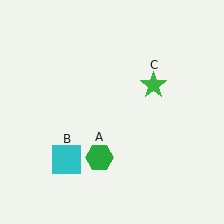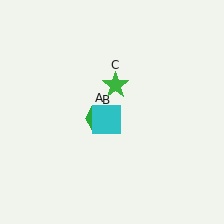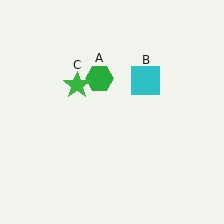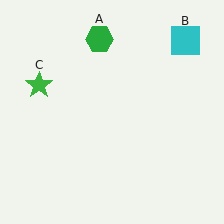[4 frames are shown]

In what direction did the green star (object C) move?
The green star (object C) moved left.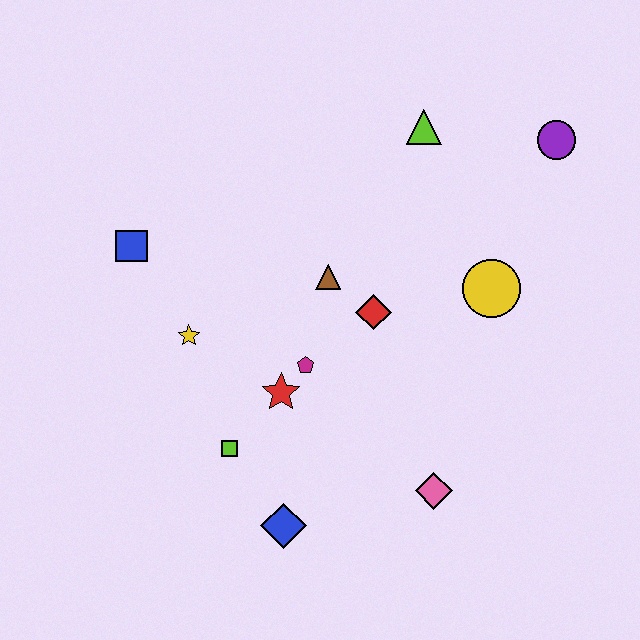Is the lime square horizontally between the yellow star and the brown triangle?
Yes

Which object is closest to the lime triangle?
The purple circle is closest to the lime triangle.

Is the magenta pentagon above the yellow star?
No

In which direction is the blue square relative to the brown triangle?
The blue square is to the left of the brown triangle.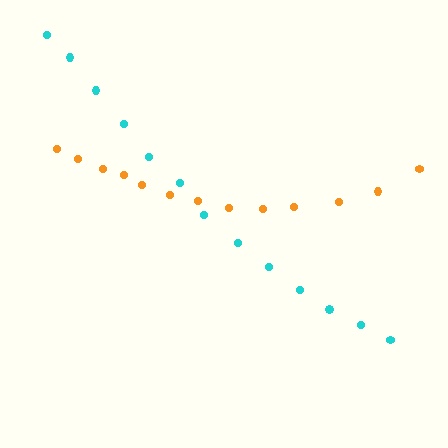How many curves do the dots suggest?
There are 2 distinct paths.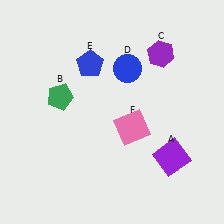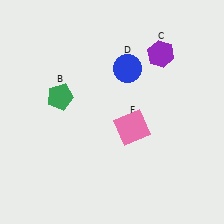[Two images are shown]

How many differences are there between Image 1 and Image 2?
There are 2 differences between the two images.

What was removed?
The blue pentagon (E), the purple square (A) were removed in Image 2.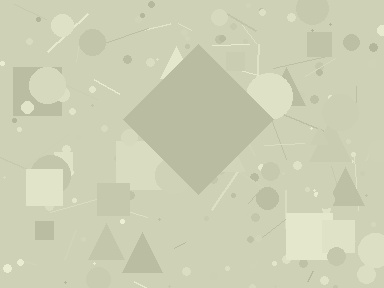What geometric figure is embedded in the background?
A diamond is embedded in the background.